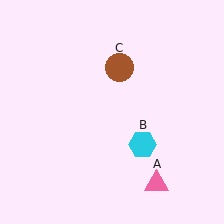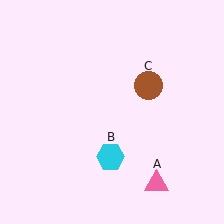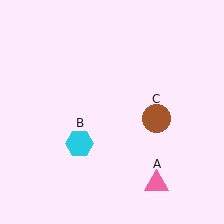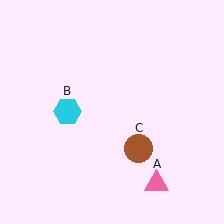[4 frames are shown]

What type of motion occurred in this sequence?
The cyan hexagon (object B), brown circle (object C) rotated clockwise around the center of the scene.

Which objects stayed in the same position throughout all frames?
Pink triangle (object A) remained stationary.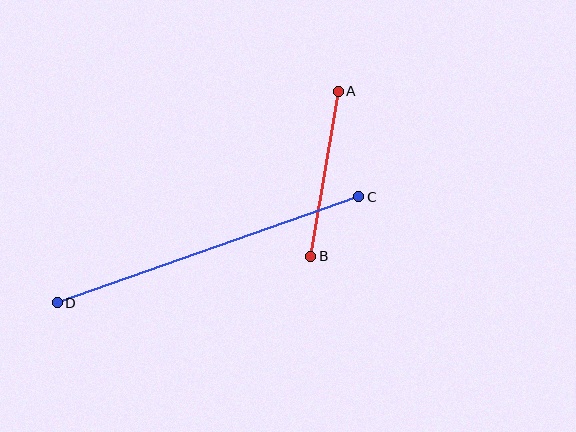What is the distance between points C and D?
The distance is approximately 319 pixels.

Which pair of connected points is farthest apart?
Points C and D are farthest apart.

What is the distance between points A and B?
The distance is approximately 167 pixels.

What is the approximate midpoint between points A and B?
The midpoint is at approximately (325, 174) pixels.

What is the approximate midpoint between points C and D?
The midpoint is at approximately (208, 250) pixels.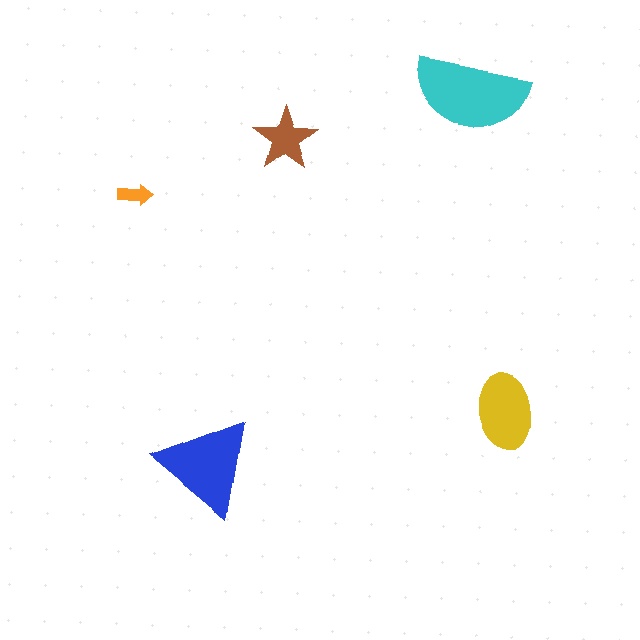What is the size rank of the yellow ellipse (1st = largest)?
3rd.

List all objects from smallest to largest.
The orange arrow, the brown star, the yellow ellipse, the blue triangle, the cyan semicircle.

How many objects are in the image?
There are 5 objects in the image.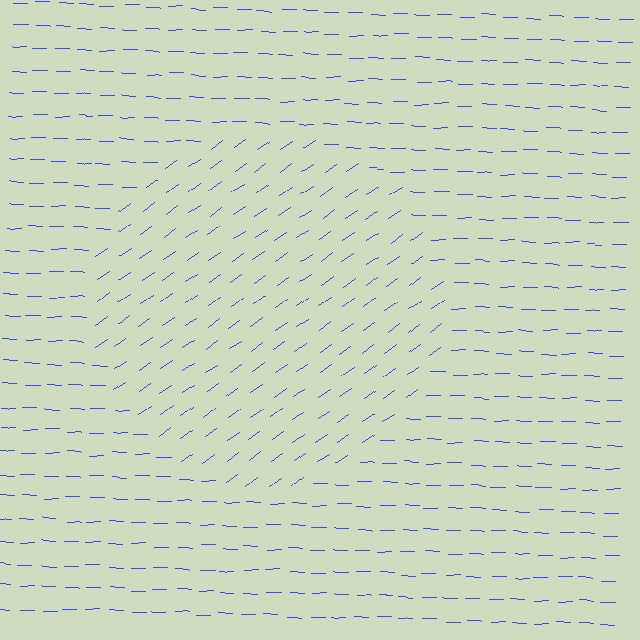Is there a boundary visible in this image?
Yes, there is a texture boundary formed by a change in line orientation.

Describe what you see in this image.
The image is filled with small blue line segments. A circle region in the image has lines oriented differently from the surrounding lines, creating a visible texture boundary.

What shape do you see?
I see a circle.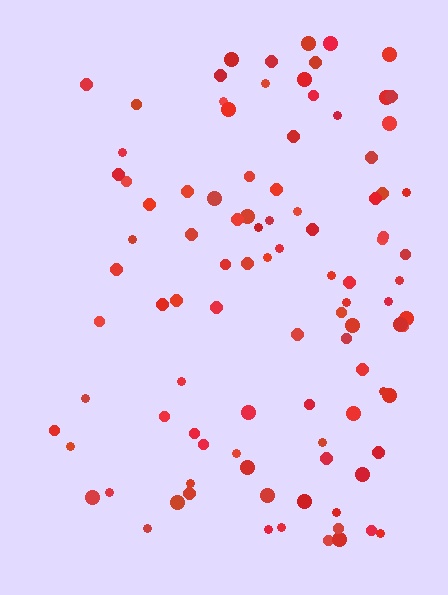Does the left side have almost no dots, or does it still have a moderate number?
Still a moderate number, just noticeably fewer than the right.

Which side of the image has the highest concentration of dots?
The right.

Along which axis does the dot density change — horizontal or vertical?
Horizontal.